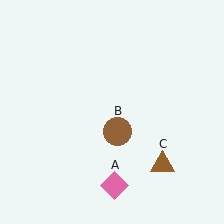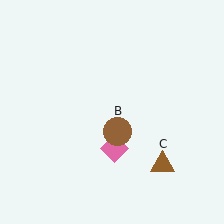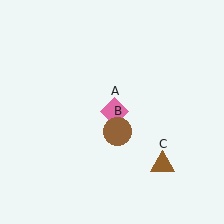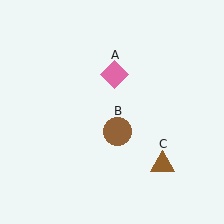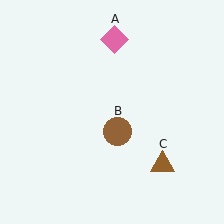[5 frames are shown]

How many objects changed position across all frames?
1 object changed position: pink diamond (object A).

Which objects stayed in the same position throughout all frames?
Brown circle (object B) and brown triangle (object C) remained stationary.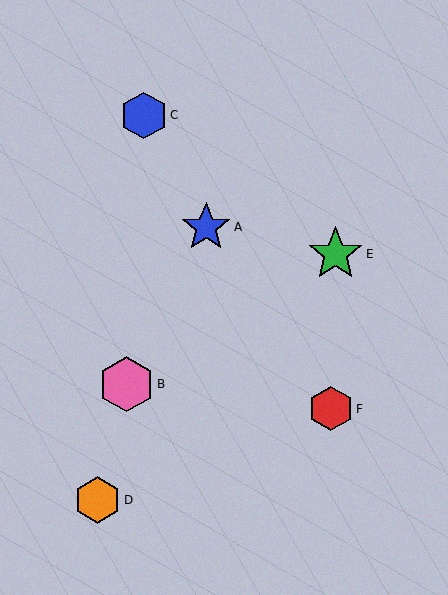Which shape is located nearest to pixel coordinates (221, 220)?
The blue star (labeled A) at (206, 227) is nearest to that location.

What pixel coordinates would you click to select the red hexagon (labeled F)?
Click at (331, 409) to select the red hexagon F.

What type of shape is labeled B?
Shape B is a pink hexagon.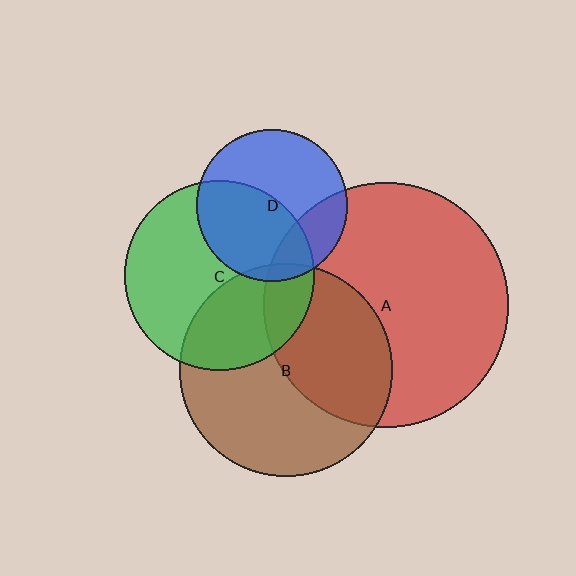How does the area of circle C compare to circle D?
Approximately 1.6 times.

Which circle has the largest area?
Circle A (red).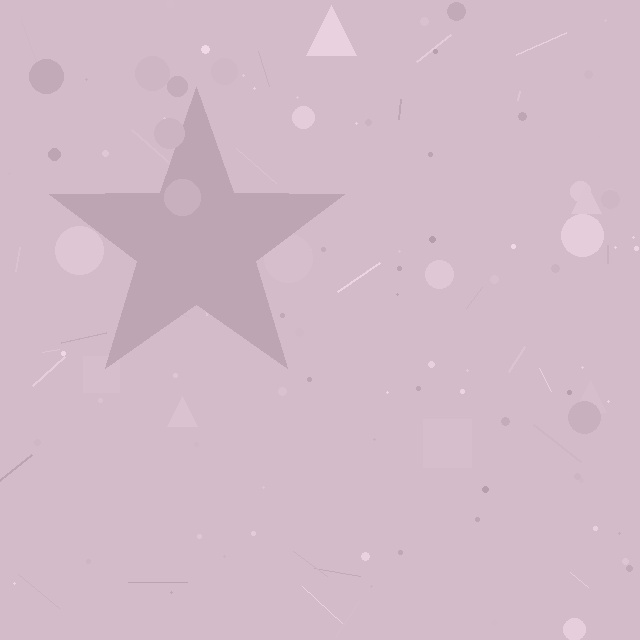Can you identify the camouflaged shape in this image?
The camouflaged shape is a star.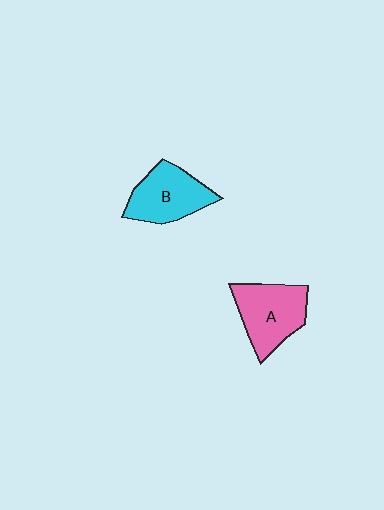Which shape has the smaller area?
Shape B (cyan).